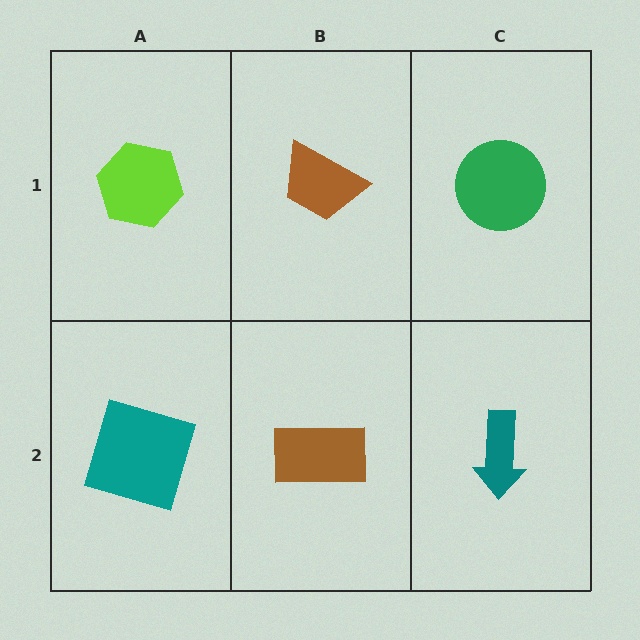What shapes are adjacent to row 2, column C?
A green circle (row 1, column C), a brown rectangle (row 2, column B).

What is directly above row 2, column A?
A lime hexagon.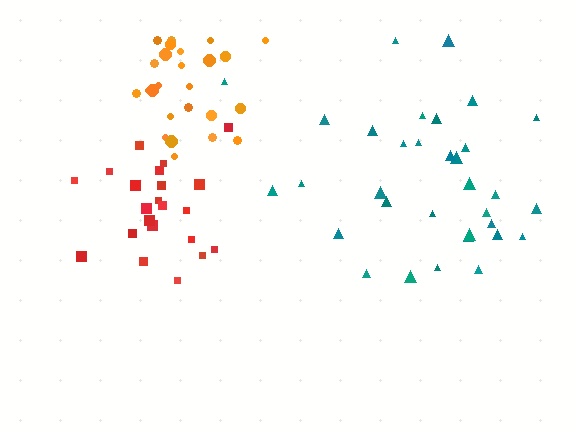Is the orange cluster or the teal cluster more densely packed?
Orange.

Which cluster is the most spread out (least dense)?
Teal.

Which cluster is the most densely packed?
Orange.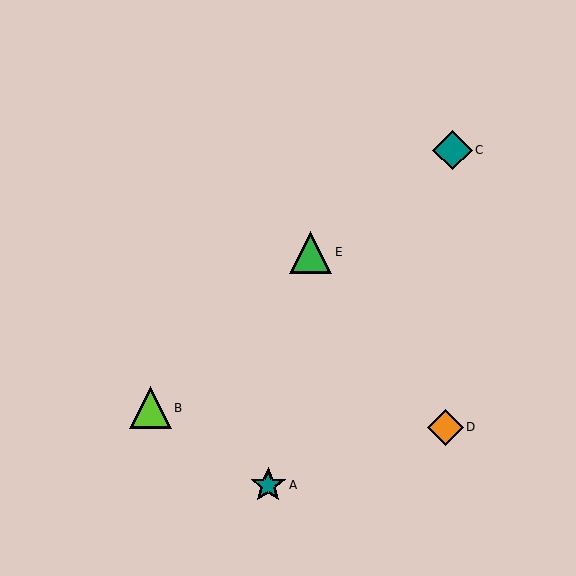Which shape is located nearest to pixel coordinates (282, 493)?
The teal star (labeled A) at (268, 485) is nearest to that location.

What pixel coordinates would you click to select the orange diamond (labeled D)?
Click at (445, 427) to select the orange diamond D.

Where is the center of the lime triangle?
The center of the lime triangle is at (150, 408).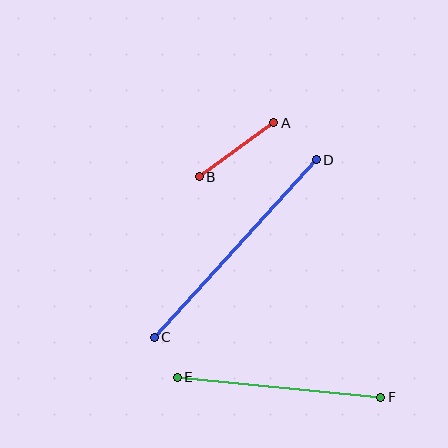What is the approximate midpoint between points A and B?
The midpoint is at approximately (236, 150) pixels.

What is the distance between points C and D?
The distance is approximately 240 pixels.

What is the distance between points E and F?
The distance is approximately 204 pixels.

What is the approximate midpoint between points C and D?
The midpoint is at approximately (235, 249) pixels.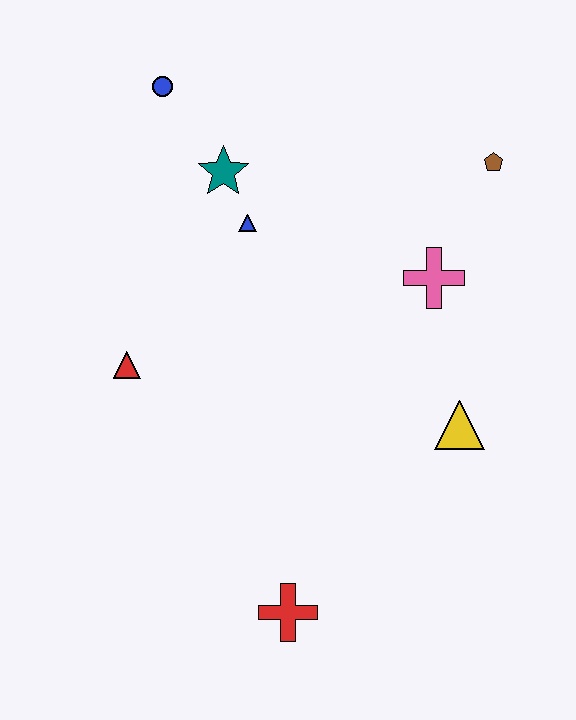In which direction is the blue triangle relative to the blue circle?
The blue triangle is below the blue circle.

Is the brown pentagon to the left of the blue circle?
No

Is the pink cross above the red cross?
Yes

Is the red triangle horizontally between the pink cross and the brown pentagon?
No